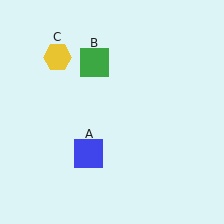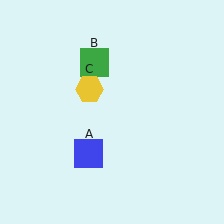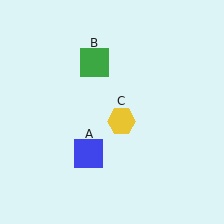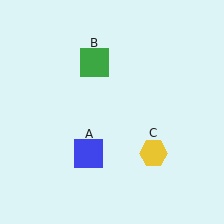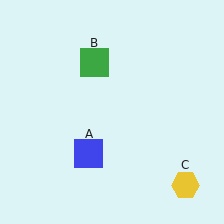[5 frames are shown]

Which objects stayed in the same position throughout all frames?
Blue square (object A) and green square (object B) remained stationary.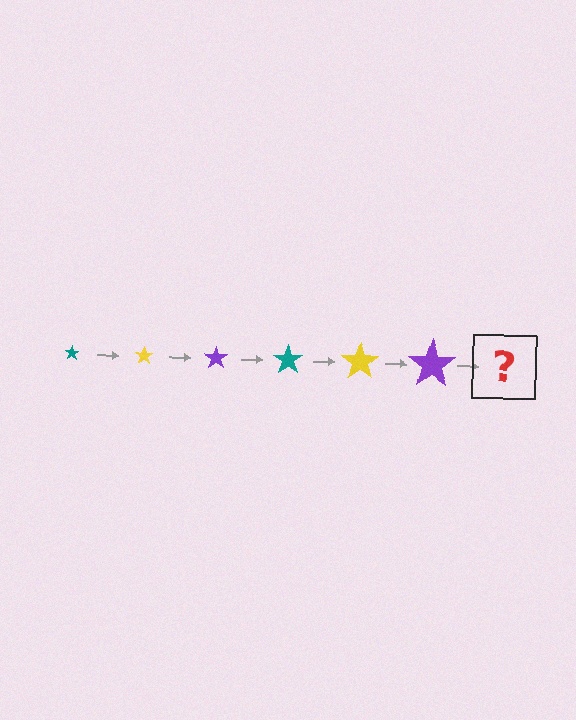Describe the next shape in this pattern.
It should be a teal star, larger than the previous one.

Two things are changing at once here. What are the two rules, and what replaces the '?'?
The two rules are that the star grows larger each step and the color cycles through teal, yellow, and purple. The '?' should be a teal star, larger than the previous one.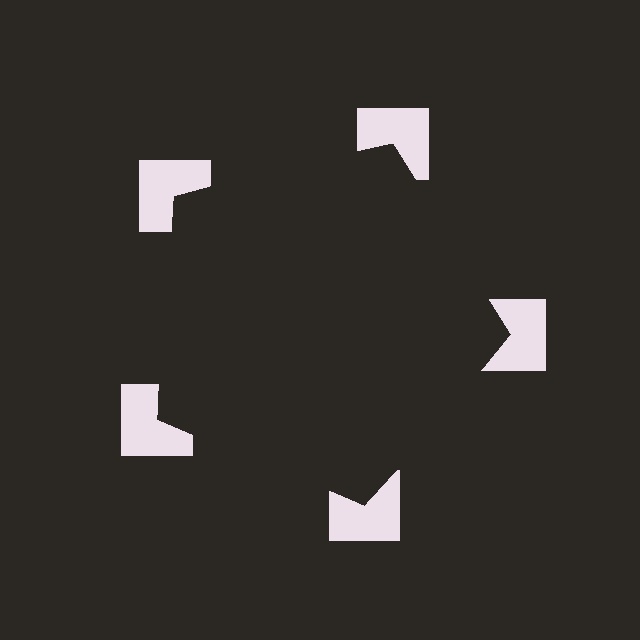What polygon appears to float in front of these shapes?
An illusory pentagon — its edges are inferred from the aligned wedge cuts in the notched squares, not physically drawn.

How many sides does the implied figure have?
5 sides.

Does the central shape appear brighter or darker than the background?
It typically appears slightly darker than the background, even though no actual brightness change is drawn.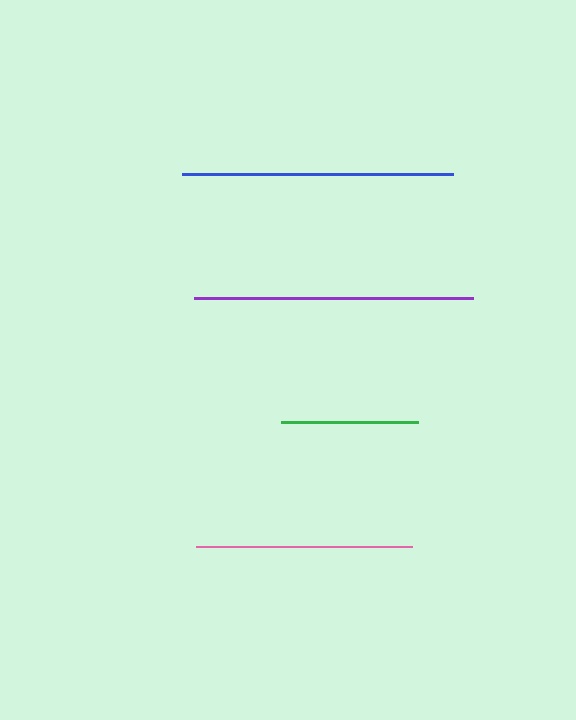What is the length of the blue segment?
The blue segment is approximately 271 pixels long.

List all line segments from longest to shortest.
From longest to shortest: purple, blue, pink, green.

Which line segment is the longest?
The purple line is the longest at approximately 279 pixels.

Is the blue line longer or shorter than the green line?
The blue line is longer than the green line.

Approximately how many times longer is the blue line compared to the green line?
The blue line is approximately 2.0 times the length of the green line.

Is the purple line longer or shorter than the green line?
The purple line is longer than the green line.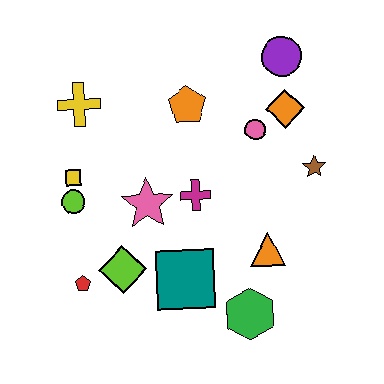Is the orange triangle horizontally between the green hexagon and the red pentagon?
No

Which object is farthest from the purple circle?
The red pentagon is farthest from the purple circle.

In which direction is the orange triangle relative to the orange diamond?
The orange triangle is below the orange diamond.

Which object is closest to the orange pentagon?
The pink circle is closest to the orange pentagon.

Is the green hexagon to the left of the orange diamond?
Yes